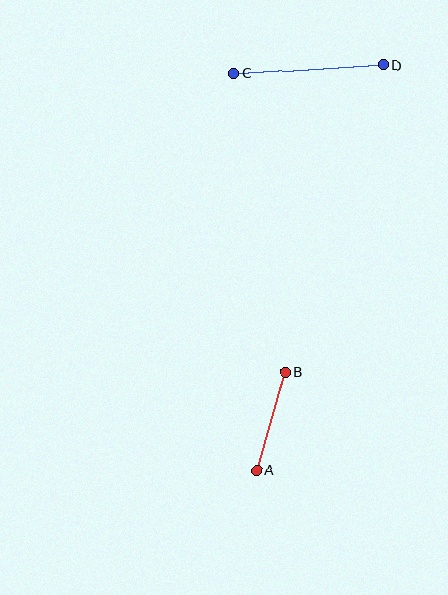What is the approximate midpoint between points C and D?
The midpoint is at approximately (309, 69) pixels.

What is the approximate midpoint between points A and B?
The midpoint is at approximately (271, 421) pixels.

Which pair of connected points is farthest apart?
Points C and D are farthest apart.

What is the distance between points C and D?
The distance is approximately 150 pixels.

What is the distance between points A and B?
The distance is approximately 103 pixels.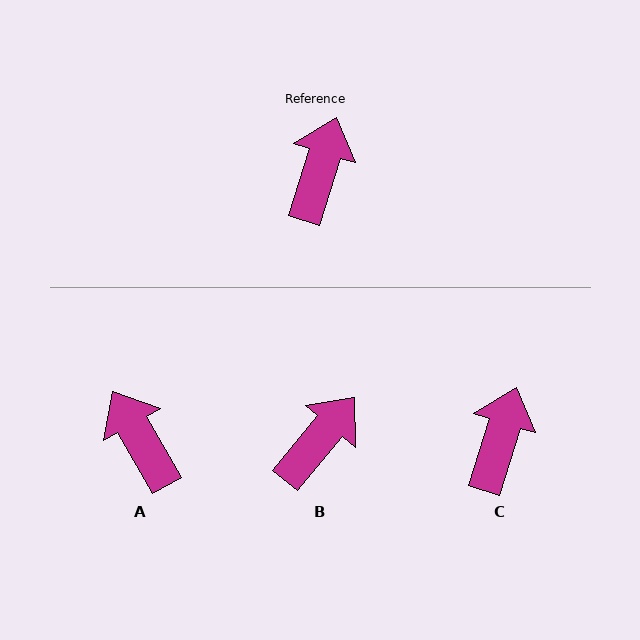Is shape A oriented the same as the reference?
No, it is off by about 47 degrees.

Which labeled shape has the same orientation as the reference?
C.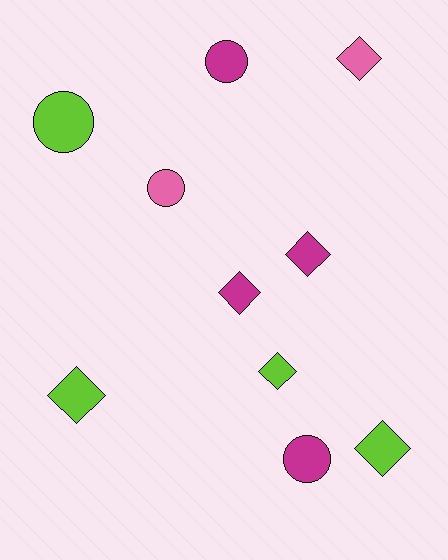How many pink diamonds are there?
There is 1 pink diamond.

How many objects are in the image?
There are 10 objects.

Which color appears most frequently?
Lime, with 4 objects.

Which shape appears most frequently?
Diamond, with 6 objects.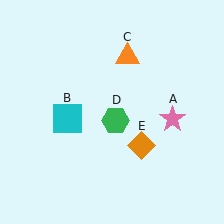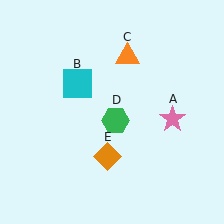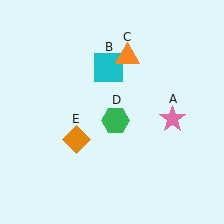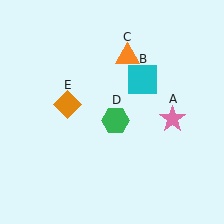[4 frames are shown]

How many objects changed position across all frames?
2 objects changed position: cyan square (object B), orange diamond (object E).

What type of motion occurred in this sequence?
The cyan square (object B), orange diamond (object E) rotated clockwise around the center of the scene.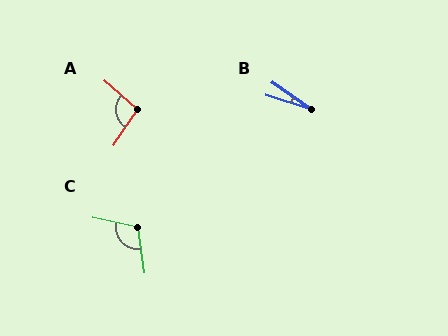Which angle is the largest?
C, at approximately 110 degrees.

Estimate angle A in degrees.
Approximately 98 degrees.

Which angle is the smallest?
B, at approximately 17 degrees.